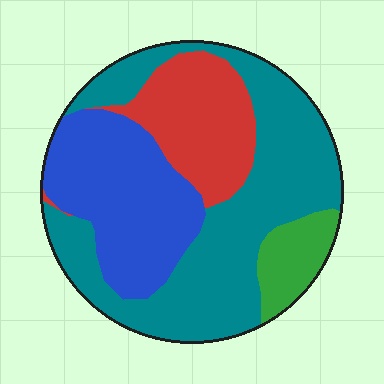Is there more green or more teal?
Teal.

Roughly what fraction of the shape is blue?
Blue takes up between a quarter and a half of the shape.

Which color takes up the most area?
Teal, at roughly 45%.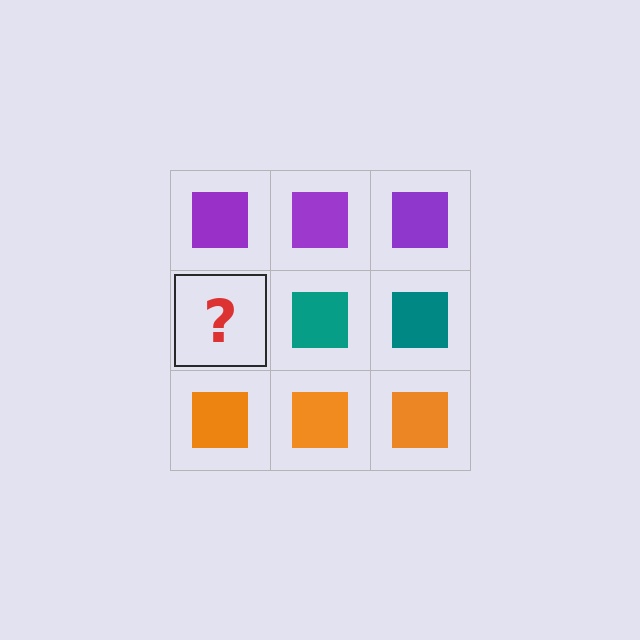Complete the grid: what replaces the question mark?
The question mark should be replaced with a teal square.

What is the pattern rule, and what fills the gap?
The rule is that each row has a consistent color. The gap should be filled with a teal square.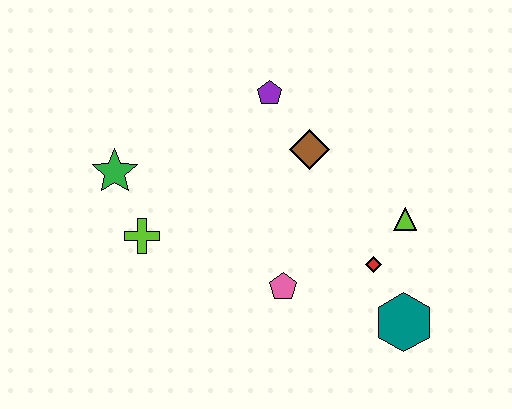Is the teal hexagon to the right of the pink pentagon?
Yes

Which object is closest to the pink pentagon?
The red diamond is closest to the pink pentagon.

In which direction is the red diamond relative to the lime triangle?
The red diamond is below the lime triangle.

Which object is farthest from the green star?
The teal hexagon is farthest from the green star.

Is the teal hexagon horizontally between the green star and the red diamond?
No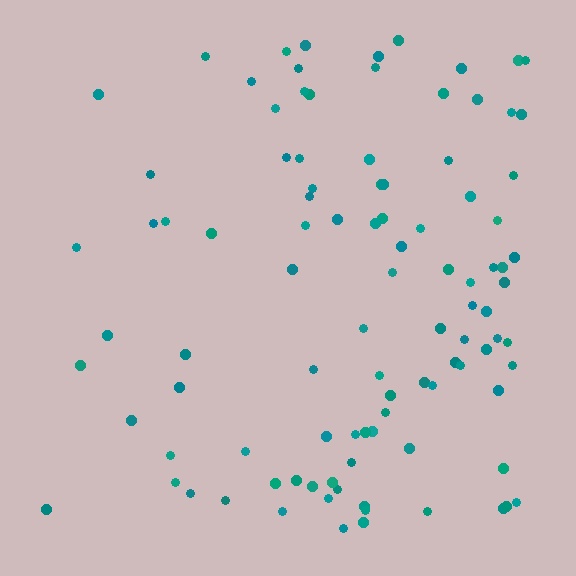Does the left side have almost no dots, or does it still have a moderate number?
Still a moderate number, just noticeably fewer than the right.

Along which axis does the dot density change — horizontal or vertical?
Horizontal.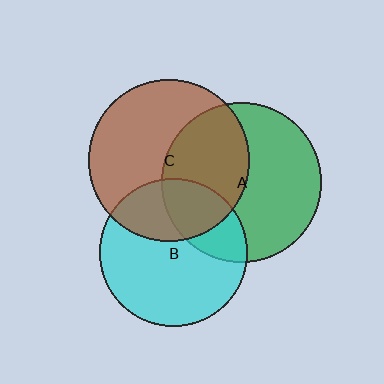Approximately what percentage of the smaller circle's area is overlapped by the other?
Approximately 30%.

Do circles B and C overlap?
Yes.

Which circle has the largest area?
Circle C (brown).